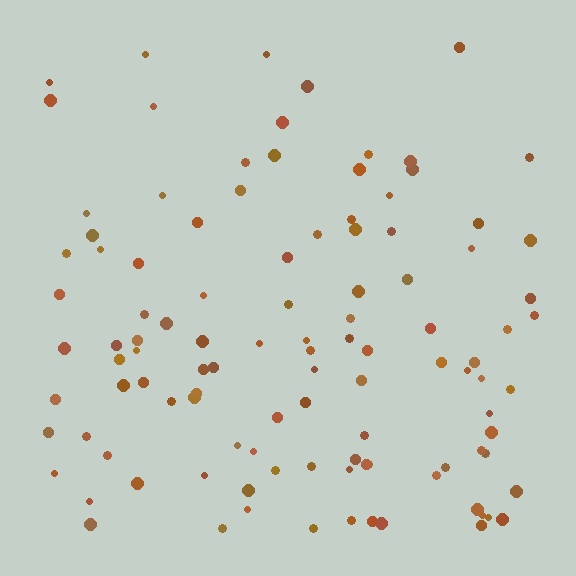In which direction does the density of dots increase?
From top to bottom, with the bottom side densest.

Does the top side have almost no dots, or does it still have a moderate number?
Still a moderate number, just noticeably fewer than the bottom.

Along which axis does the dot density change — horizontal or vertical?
Vertical.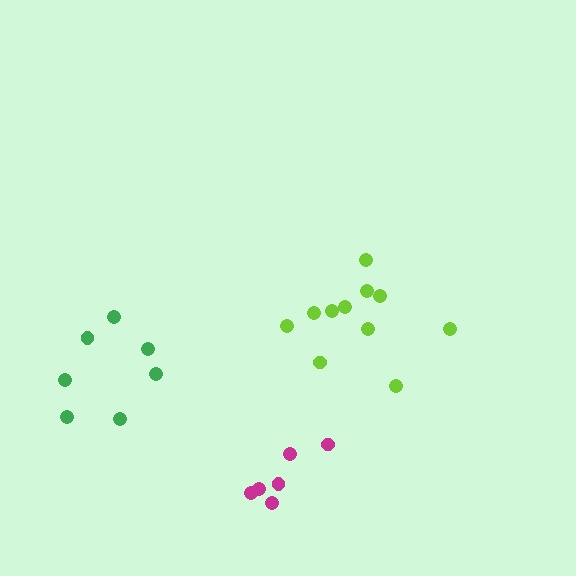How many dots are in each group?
Group 1: 6 dots, Group 2: 11 dots, Group 3: 7 dots (24 total).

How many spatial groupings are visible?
There are 3 spatial groupings.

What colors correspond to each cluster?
The clusters are colored: magenta, lime, green.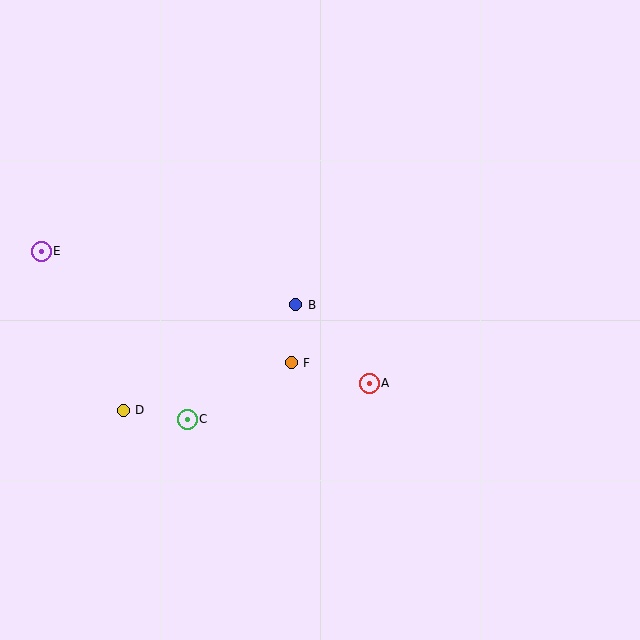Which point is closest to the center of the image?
Point B at (296, 305) is closest to the center.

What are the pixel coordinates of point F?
Point F is at (291, 363).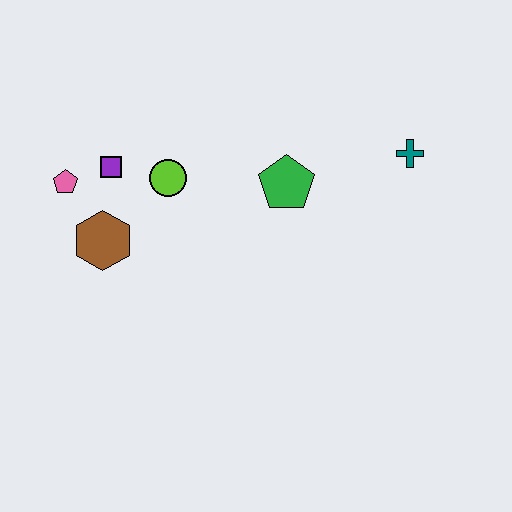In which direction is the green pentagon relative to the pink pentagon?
The green pentagon is to the right of the pink pentagon.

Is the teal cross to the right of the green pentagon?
Yes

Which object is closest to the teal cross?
The green pentagon is closest to the teal cross.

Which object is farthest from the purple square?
The teal cross is farthest from the purple square.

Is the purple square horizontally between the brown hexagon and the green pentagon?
Yes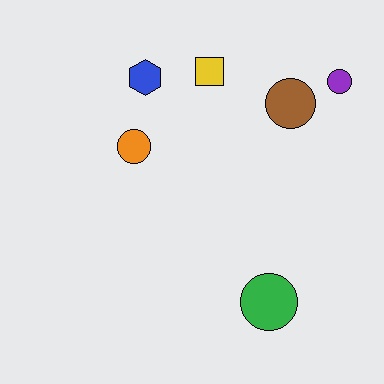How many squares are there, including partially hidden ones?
There is 1 square.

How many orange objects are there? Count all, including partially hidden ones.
There is 1 orange object.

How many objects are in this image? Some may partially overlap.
There are 6 objects.